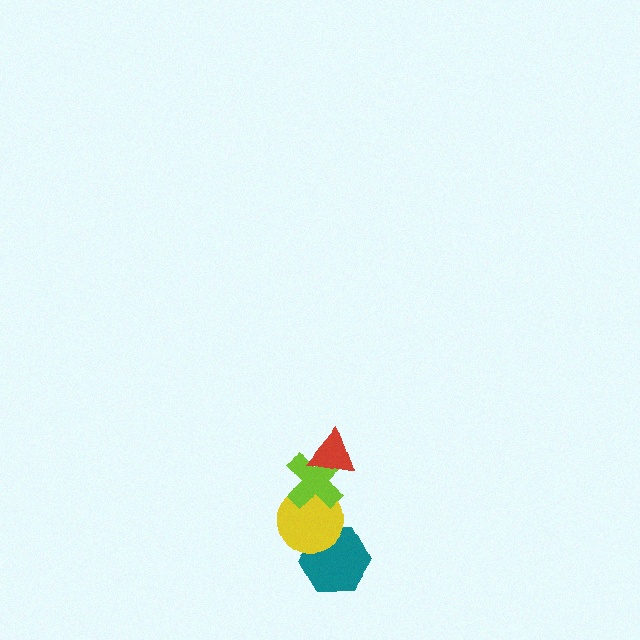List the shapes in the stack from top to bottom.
From top to bottom: the red triangle, the lime cross, the yellow circle, the teal hexagon.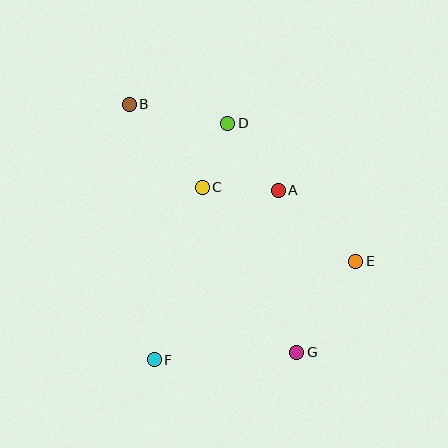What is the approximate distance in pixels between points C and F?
The distance between C and F is approximately 179 pixels.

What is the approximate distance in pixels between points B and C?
The distance between B and C is approximately 110 pixels.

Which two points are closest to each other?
Points C and D are closest to each other.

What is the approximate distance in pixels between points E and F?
The distance between E and F is approximately 224 pixels.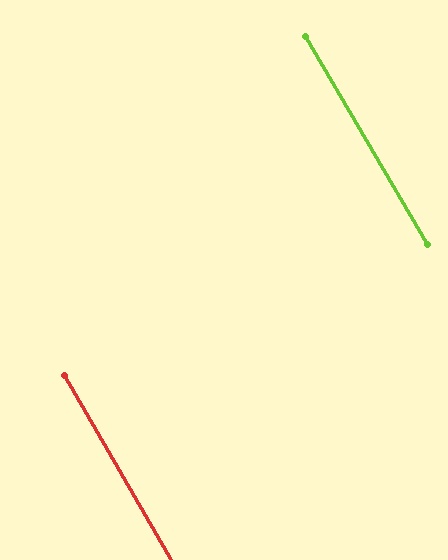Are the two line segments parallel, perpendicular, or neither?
Parallel — their directions differ by only 0.6°.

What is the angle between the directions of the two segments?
Approximately 1 degree.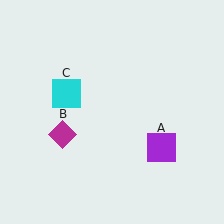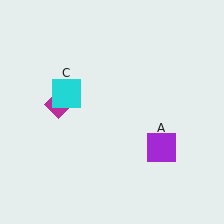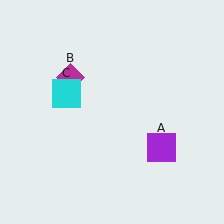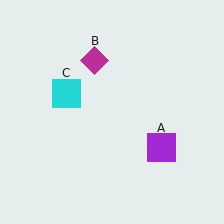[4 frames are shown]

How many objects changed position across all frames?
1 object changed position: magenta diamond (object B).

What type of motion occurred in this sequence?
The magenta diamond (object B) rotated clockwise around the center of the scene.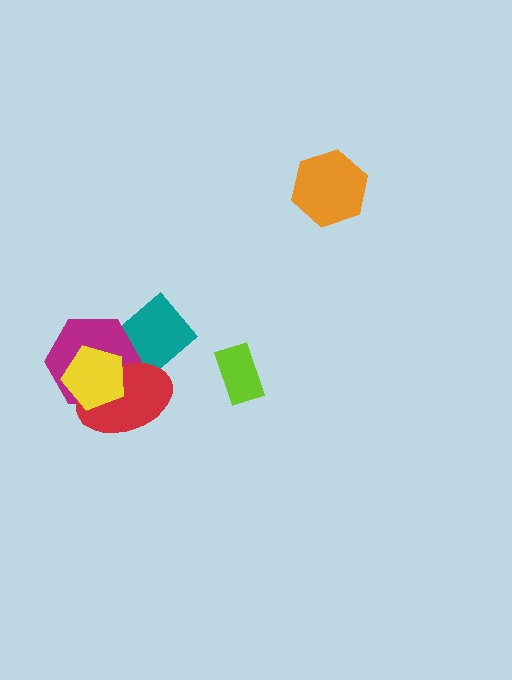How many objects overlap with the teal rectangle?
3 objects overlap with the teal rectangle.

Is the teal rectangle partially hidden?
Yes, it is partially covered by another shape.